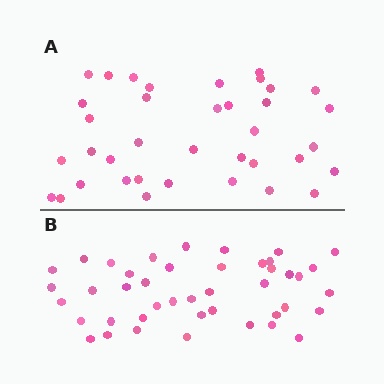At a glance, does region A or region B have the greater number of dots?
Region B (the bottom region) has more dots.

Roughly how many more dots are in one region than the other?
Region B has about 6 more dots than region A.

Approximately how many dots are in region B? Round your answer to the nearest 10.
About 40 dots. (The exact count is 43, which rounds to 40.)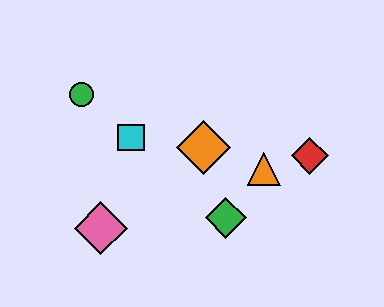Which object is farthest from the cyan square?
The red diamond is farthest from the cyan square.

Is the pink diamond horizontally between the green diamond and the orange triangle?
No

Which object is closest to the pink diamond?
The cyan square is closest to the pink diamond.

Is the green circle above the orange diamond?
Yes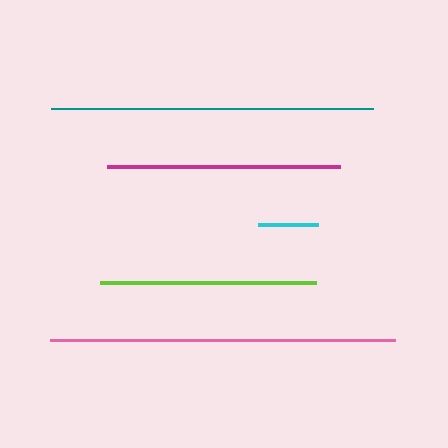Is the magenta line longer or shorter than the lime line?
The magenta line is longer than the lime line.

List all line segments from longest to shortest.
From longest to shortest: pink, teal, magenta, lime, cyan.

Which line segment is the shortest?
The cyan line is the shortest at approximately 60 pixels.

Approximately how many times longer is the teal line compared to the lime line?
The teal line is approximately 1.5 times the length of the lime line.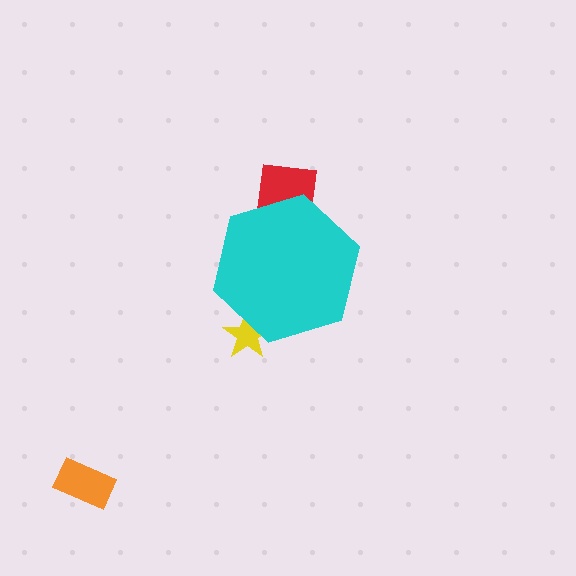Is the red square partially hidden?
Yes, the red square is partially hidden behind the cyan hexagon.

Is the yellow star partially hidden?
Yes, the yellow star is partially hidden behind the cyan hexagon.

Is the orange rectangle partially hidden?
No, the orange rectangle is fully visible.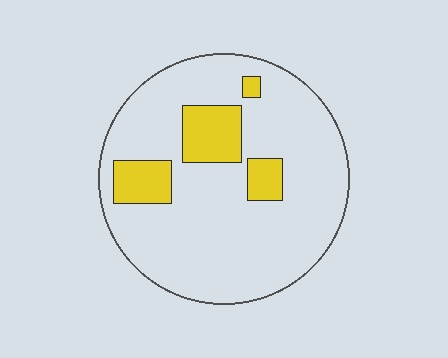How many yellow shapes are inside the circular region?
4.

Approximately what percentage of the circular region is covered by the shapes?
Approximately 15%.